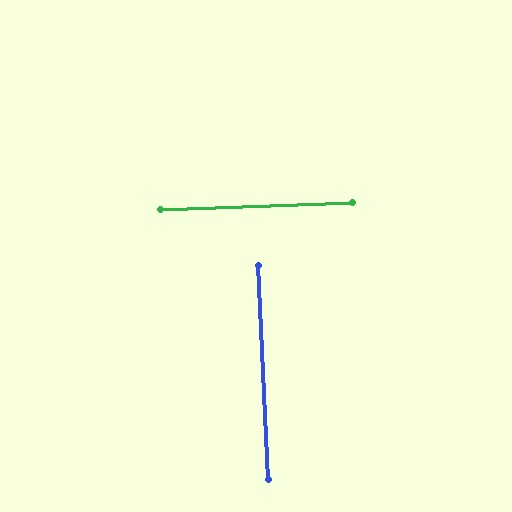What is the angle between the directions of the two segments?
Approximately 89 degrees.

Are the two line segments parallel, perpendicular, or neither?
Perpendicular — they meet at approximately 89°.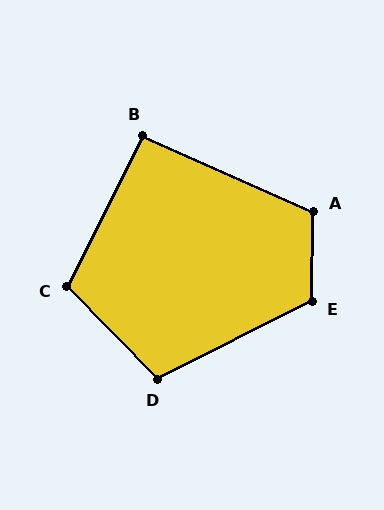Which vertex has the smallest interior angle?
B, at approximately 93 degrees.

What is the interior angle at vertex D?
Approximately 108 degrees (obtuse).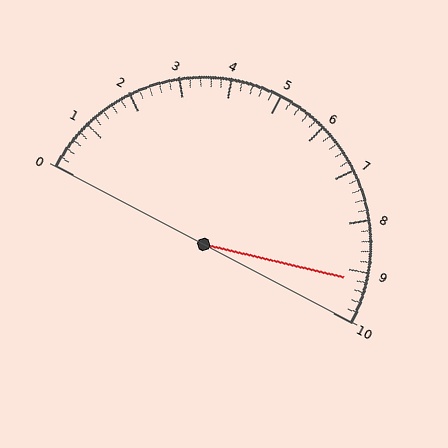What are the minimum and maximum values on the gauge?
The gauge ranges from 0 to 10.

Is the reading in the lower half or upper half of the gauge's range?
The reading is in the upper half of the range (0 to 10).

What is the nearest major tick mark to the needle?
The nearest major tick mark is 9.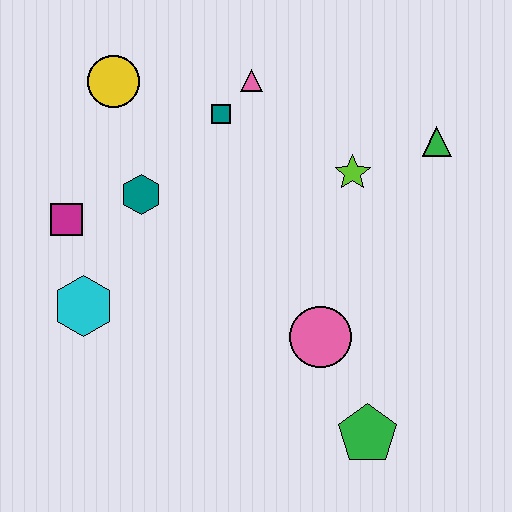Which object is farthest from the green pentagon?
The yellow circle is farthest from the green pentagon.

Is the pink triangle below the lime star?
No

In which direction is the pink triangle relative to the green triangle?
The pink triangle is to the left of the green triangle.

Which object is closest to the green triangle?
The lime star is closest to the green triangle.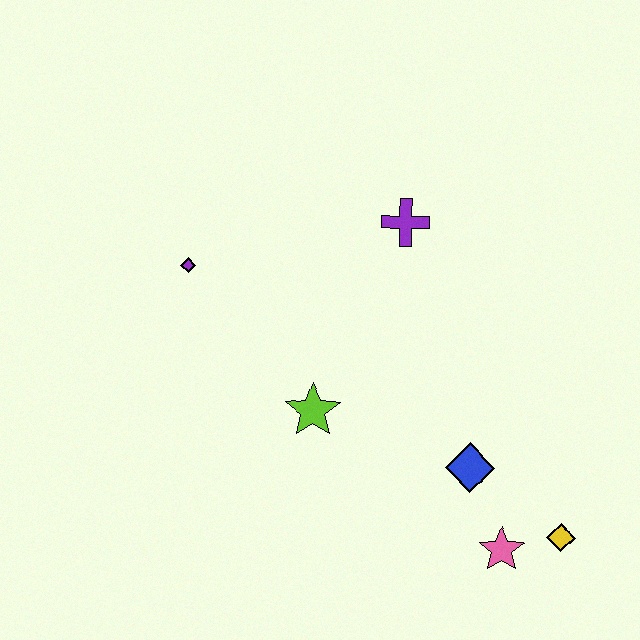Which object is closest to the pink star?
The yellow diamond is closest to the pink star.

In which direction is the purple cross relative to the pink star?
The purple cross is above the pink star.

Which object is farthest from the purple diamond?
The yellow diamond is farthest from the purple diamond.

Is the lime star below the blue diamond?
No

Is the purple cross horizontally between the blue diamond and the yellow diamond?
No